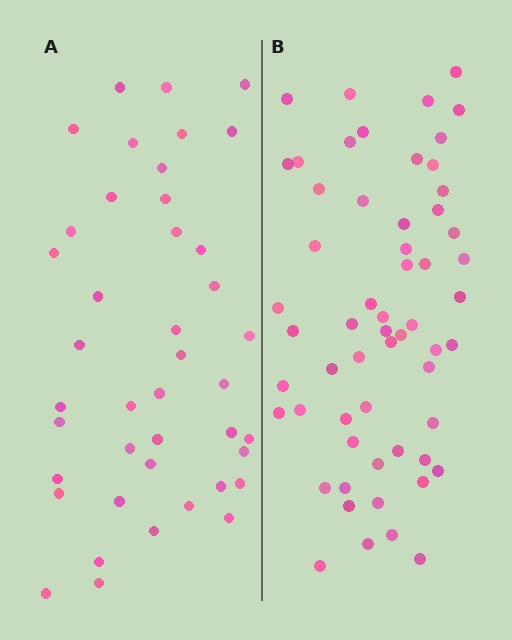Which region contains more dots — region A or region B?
Region B (the right region) has more dots.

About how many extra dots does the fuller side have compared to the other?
Region B has approximately 15 more dots than region A.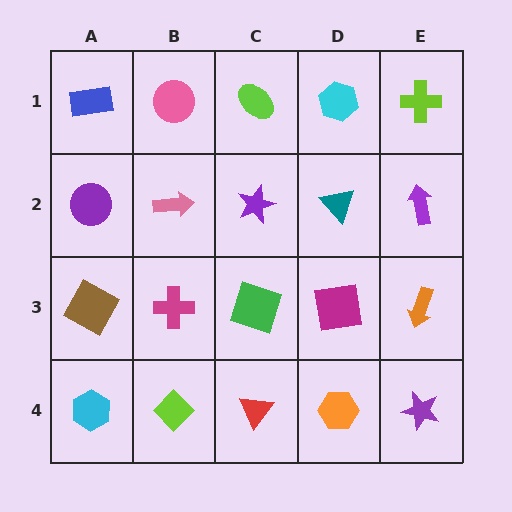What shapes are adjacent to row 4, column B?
A magenta cross (row 3, column B), a cyan hexagon (row 4, column A), a red triangle (row 4, column C).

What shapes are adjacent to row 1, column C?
A purple star (row 2, column C), a pink circle (row 1, column B), a cyan hexagon (row 1, column D).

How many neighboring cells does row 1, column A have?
2.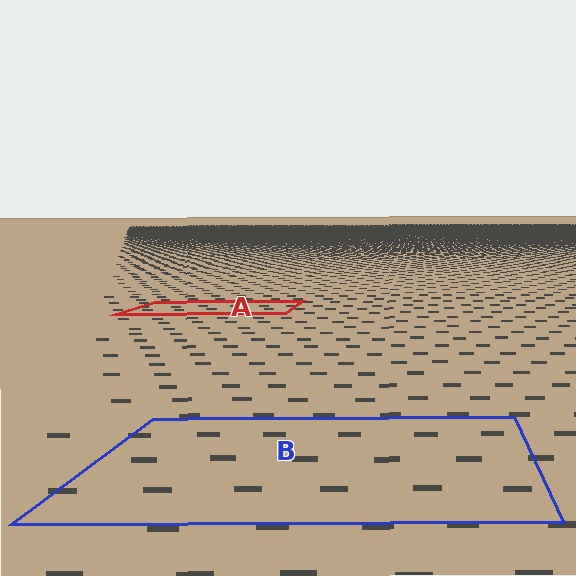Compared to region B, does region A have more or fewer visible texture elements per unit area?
Region A has more texture elements per unit area — they are packed more densely because it is farther away.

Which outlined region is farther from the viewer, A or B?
Region A is farther from the viewer — the texture elements inside it appear smaller and more densely packed.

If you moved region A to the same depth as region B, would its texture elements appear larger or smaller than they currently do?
They would appear larger. At a closer depth, the same texture elements are projected at a bigger on-screen size.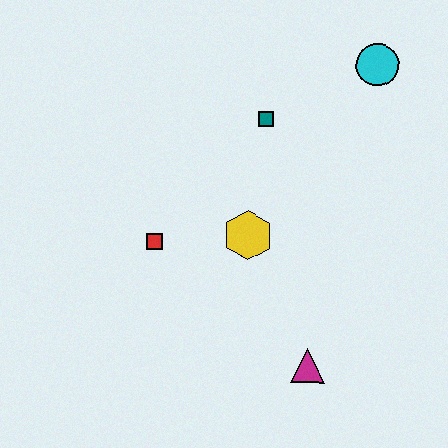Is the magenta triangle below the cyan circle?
Yes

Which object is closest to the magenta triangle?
The yellow hexagon is closest to the magenta triangle.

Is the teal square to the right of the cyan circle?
No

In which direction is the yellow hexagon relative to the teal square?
The yellow hexagon is below the teal square.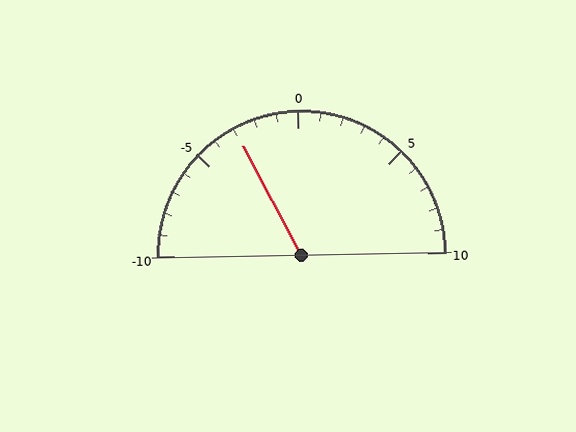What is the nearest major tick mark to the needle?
The nearest major tick mark is -5.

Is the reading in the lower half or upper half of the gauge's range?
The reading is in the lower half of the range (-10 to 10).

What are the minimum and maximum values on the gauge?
The gauge ranges from -10 to 10.